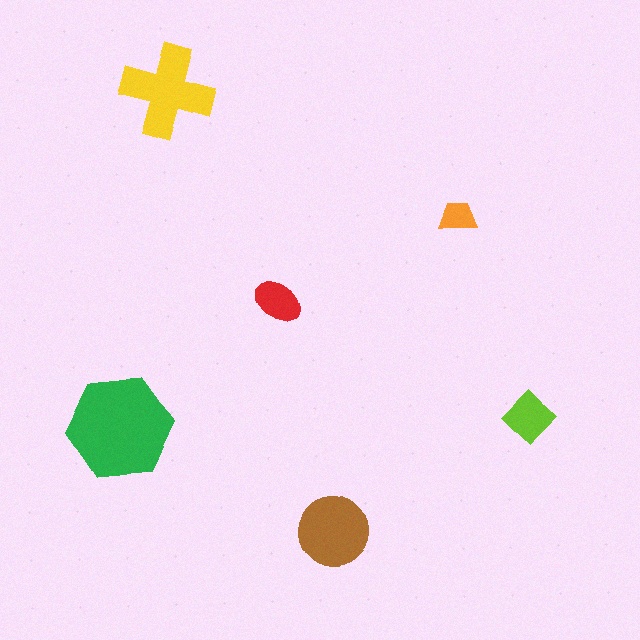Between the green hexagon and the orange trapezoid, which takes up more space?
The green hexagon.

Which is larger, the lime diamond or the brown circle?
The brown circle.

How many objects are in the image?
There are 6 objects in the image.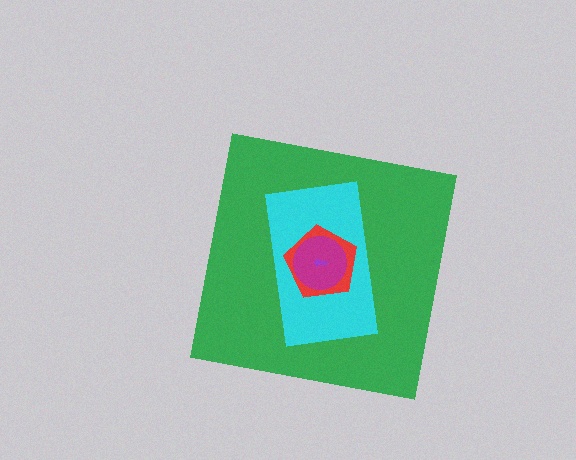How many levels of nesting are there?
5.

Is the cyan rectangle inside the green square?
Yes.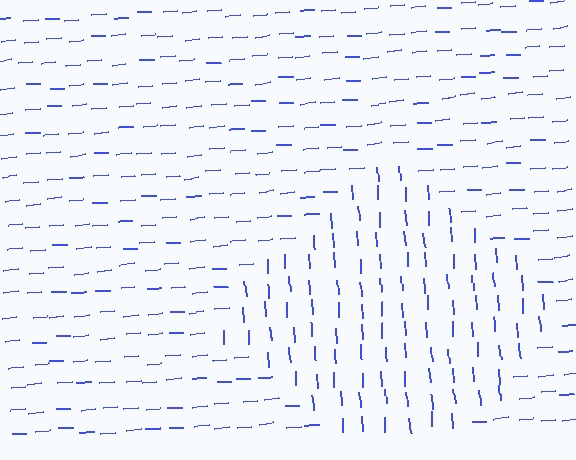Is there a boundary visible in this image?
Yes, there is a texture boundary formed by a change in line orientation.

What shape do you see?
I see a diamond.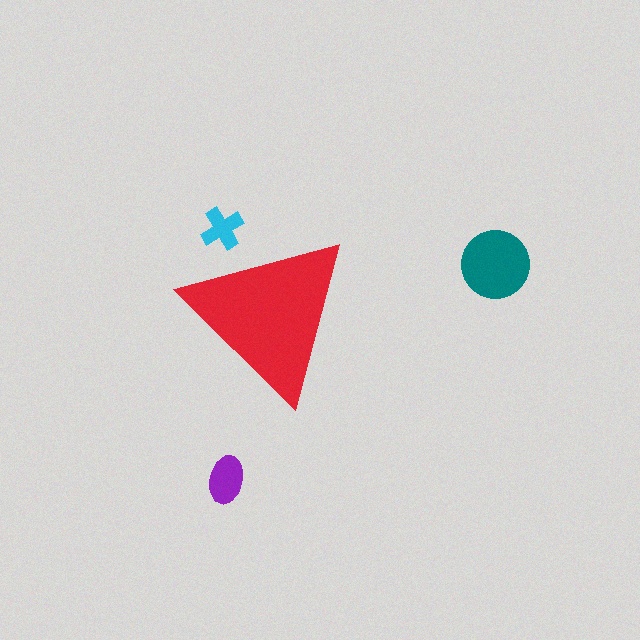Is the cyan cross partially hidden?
Yes, the cyan cross is partially hidden behind the red triangle.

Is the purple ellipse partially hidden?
No, the purple ellipse is fully visible.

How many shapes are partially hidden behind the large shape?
1 shape is partially hidden.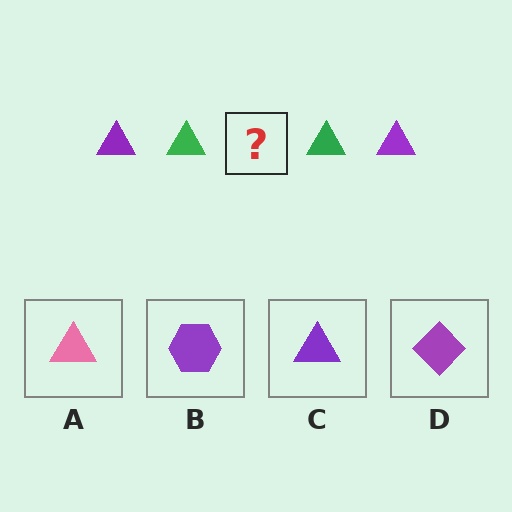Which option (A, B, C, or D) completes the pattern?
C.